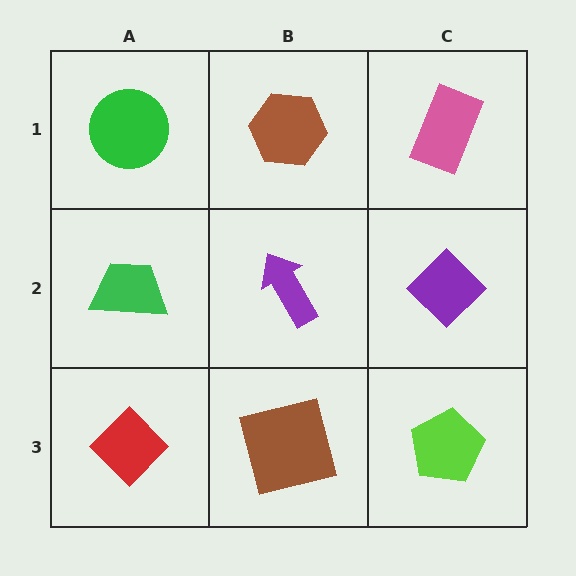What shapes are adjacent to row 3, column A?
A green trapezoid (row 2, column A), a brown square (row 3, column B).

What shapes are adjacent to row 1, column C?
A purple diamond (row 2, column C), a brown hexagon (row 1, column B).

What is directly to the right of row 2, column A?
A purple arrow.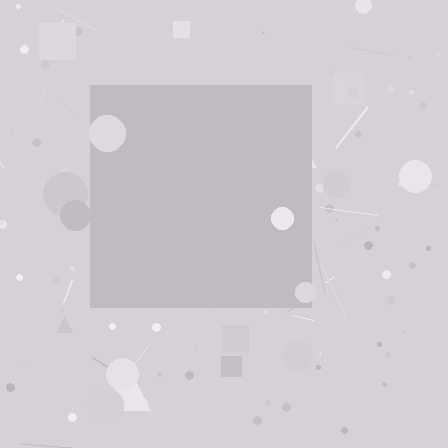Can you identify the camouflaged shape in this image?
The camouflaged shape is a square.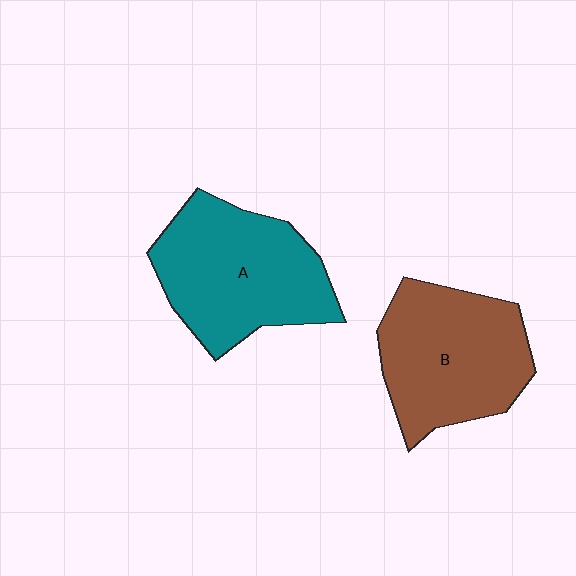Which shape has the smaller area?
Shape B (brown).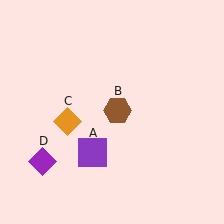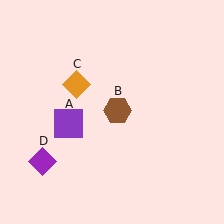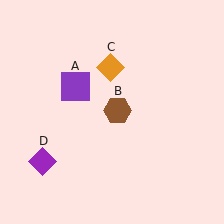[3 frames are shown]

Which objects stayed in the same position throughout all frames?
Brown hexagon (object B) and purple diamond (object D) remained stationary.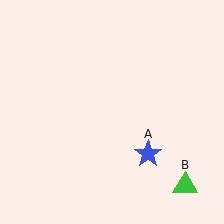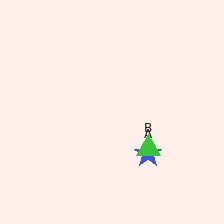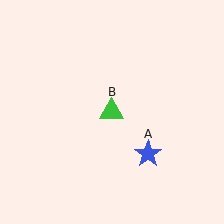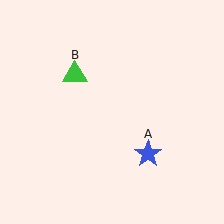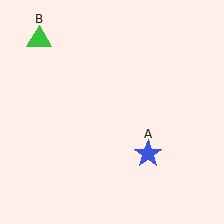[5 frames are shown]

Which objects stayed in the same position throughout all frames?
Blue star (object A) remained stationary.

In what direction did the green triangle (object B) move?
The green triangle (object B) moved up and to the left.